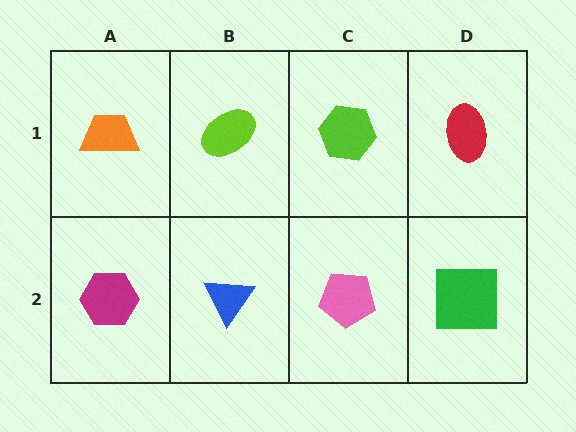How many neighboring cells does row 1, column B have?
3.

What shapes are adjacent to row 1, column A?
A magenta hexagon (row 2, column A), a lime ellipse (row 1, column B).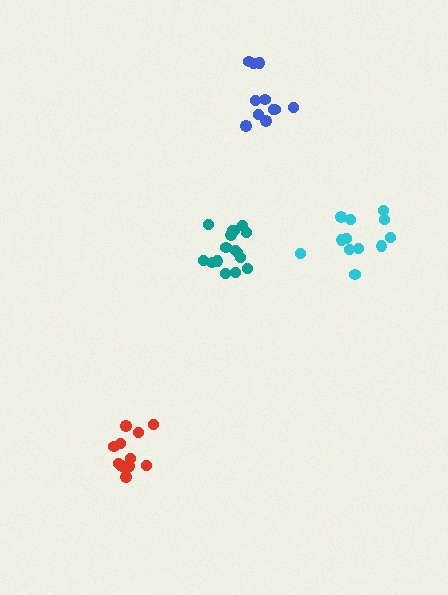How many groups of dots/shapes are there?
There are 4 groups.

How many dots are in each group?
Group 1: 11 dots, Group 2: 11 dots, Group 3: 12 dots, Group 4: 16 dots (50 total).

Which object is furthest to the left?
The red cluster is leftmost.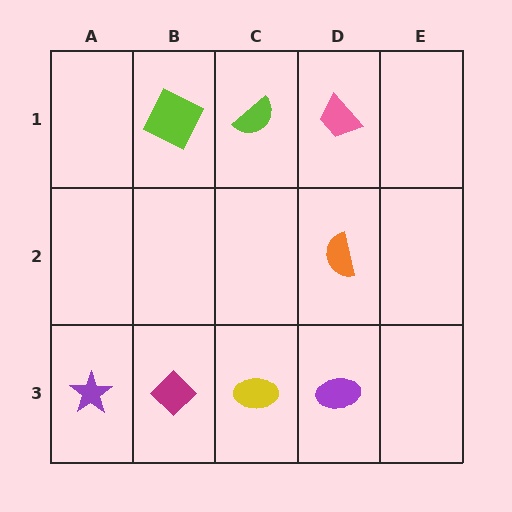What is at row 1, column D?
A pink trapezoid.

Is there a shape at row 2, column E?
No, that cell is empty.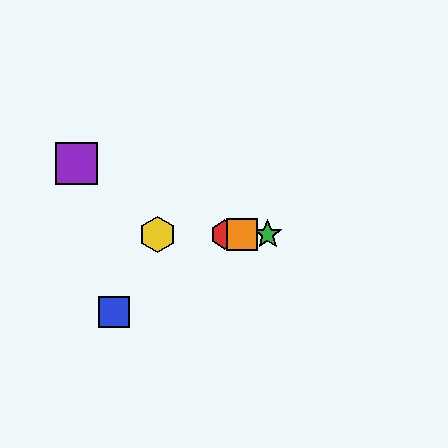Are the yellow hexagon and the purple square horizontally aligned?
No, the yellow hexagon is at y≈234 and the purple square is at y≈163.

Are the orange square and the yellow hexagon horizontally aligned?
Yes, both are at y≈234.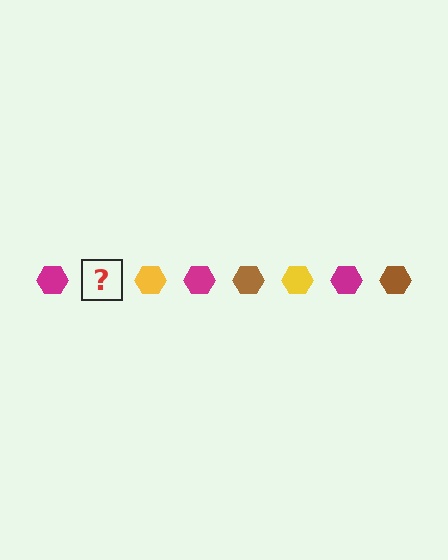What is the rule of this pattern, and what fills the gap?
The rule is that the pattern cycles through magenta, brown, yellow hexagons. The gap should be filled with a brown hexagon.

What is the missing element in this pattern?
The missing element is a brown hexagon.